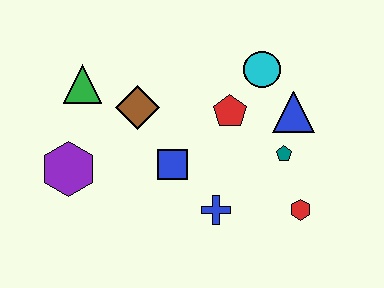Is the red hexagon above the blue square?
No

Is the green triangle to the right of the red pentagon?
No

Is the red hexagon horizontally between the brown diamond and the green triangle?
No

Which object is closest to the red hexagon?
The teal pentagon is closest to the red hexagon.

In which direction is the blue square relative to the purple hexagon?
The blue square is to the right of the purple hexagon.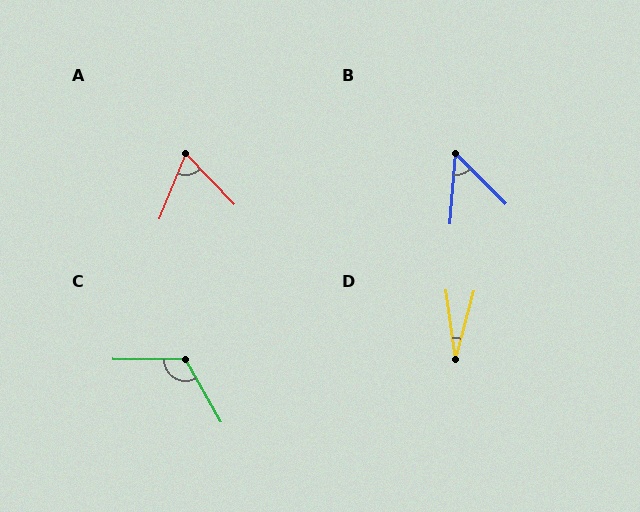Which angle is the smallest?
D, at approximately 23 degrees.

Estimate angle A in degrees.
Approximately 66 degrees.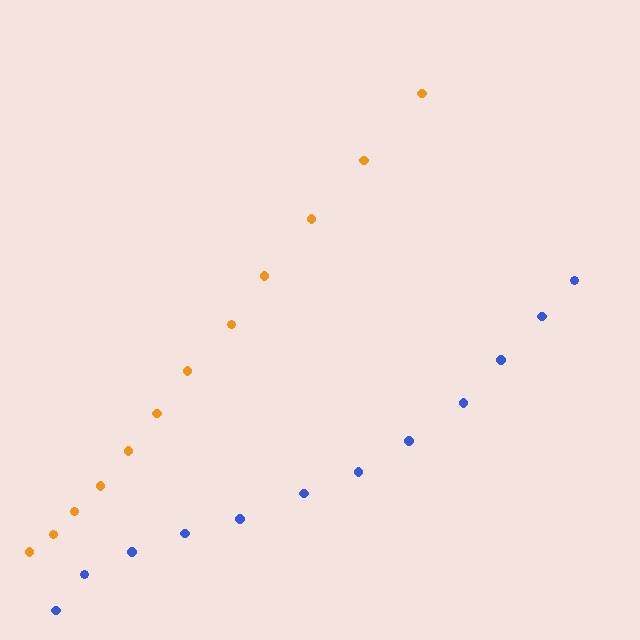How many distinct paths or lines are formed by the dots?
There are 2 distinct paths.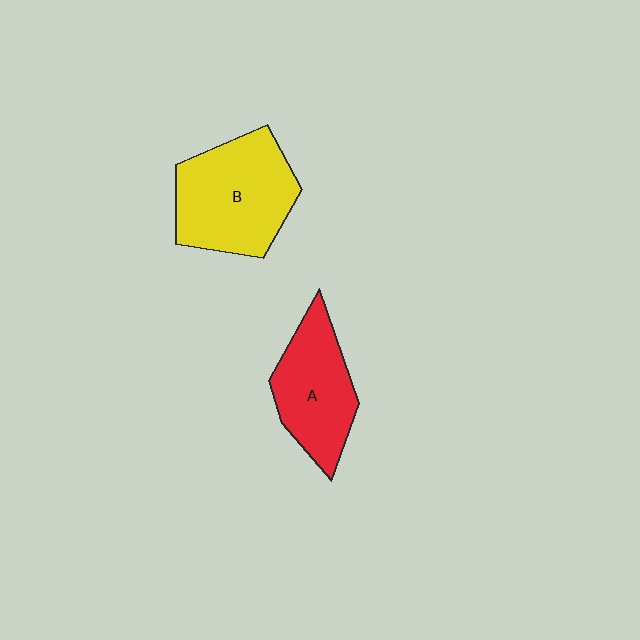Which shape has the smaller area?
Shape A (red).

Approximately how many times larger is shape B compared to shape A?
Approximately 1.3 times.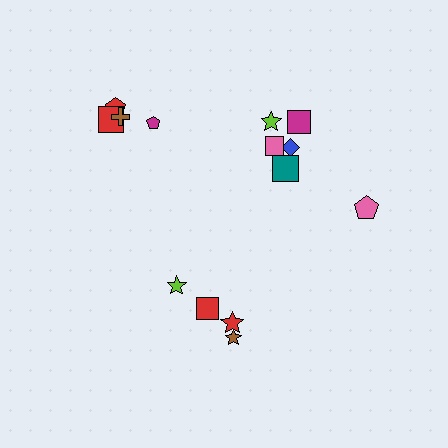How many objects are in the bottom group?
There are 4 objects.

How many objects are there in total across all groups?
There are 14 objects.